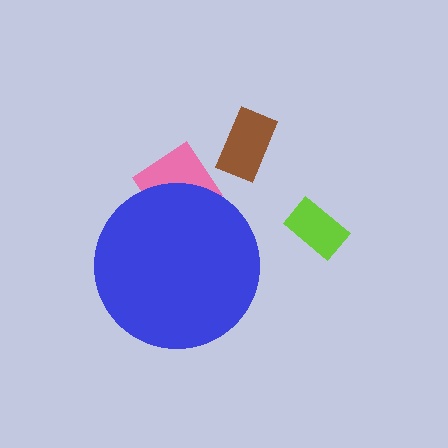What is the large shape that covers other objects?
A blue circle.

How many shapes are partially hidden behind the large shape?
1 shape is partially hidden.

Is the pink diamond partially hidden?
Yes, the pink diamond is partially hidden behind the blue circle.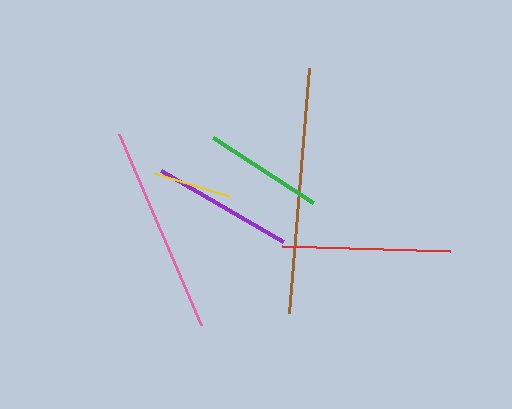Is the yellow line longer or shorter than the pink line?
The pink line is longer than the yellow line.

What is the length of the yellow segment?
The yellow segment is approximately 78 pixels long.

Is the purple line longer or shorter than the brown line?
The brown line is longer than the purple line.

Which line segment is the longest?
The brown line is the longest at approximately 245 pixels.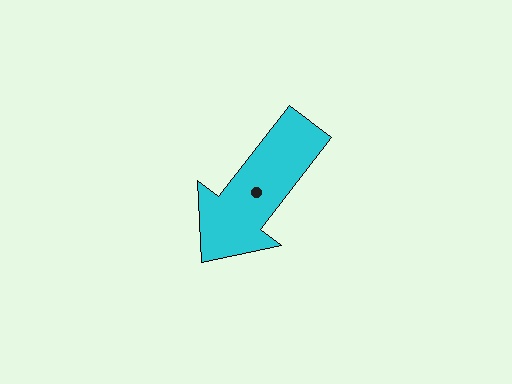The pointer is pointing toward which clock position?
Roughly 7 o'clock.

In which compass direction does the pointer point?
Southwest.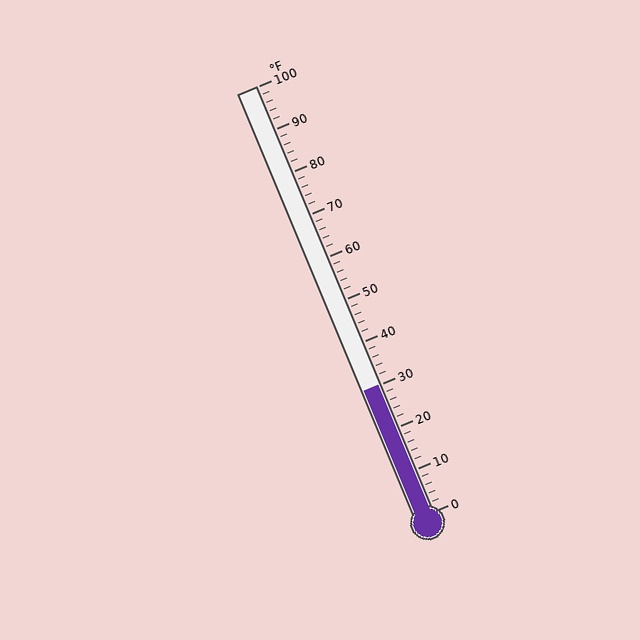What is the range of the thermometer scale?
The thermometer scale ranges from 0°F to 100°F.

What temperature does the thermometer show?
The thermometer shows approximately 30°F.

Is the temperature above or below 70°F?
The temperature is below 70°F.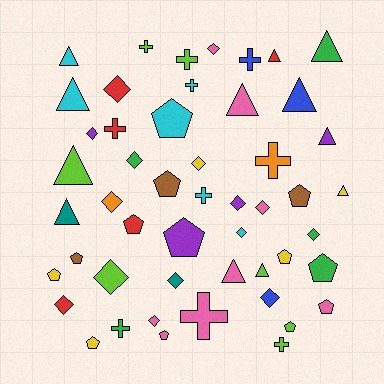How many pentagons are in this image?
There are 13 pentagons.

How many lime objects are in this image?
There are 7 lime objects.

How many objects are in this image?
There are 50 objects.